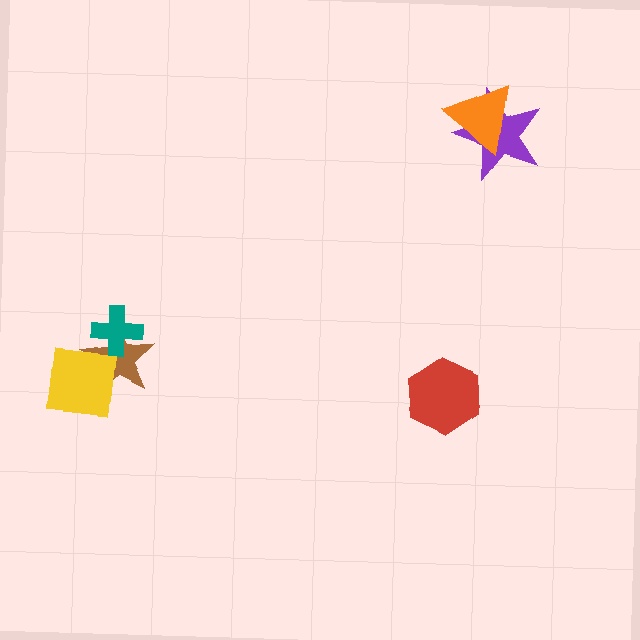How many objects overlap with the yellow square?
1 object overlaps with the yellow square.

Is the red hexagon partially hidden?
No, no other shape covers it.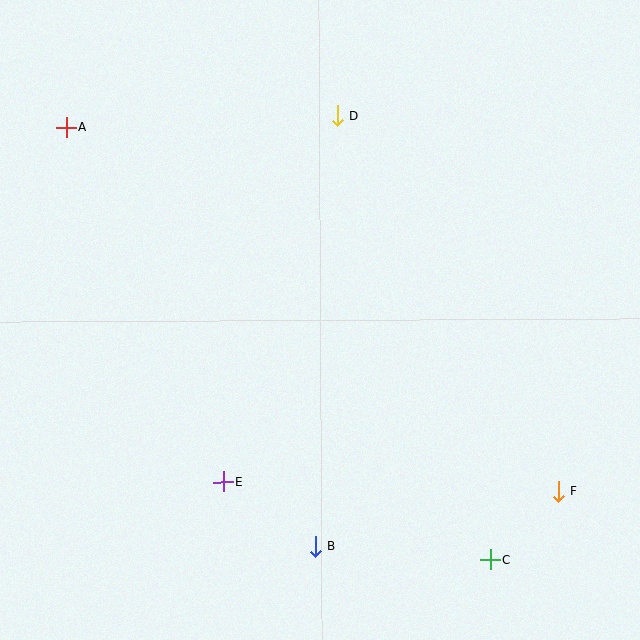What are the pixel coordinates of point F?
Point F is at (558, 491).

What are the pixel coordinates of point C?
Point C is at (490, 560).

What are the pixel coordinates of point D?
Point D is at (337, 116).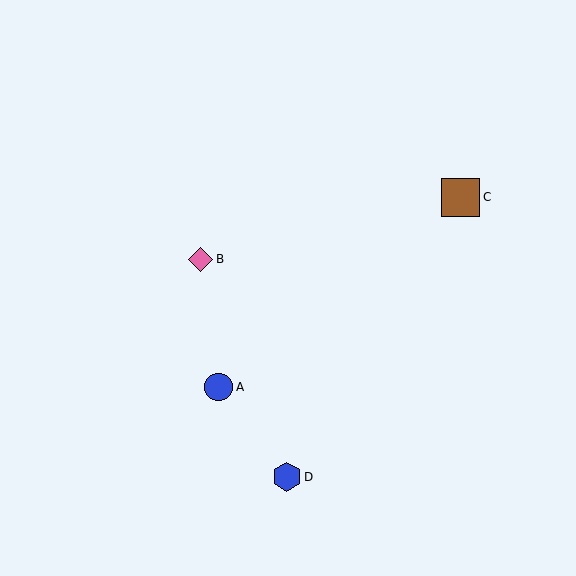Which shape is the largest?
The brown square (labeled C) is the largest.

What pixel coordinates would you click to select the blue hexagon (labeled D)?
Click at (287, 477) to select the blue hexagon D.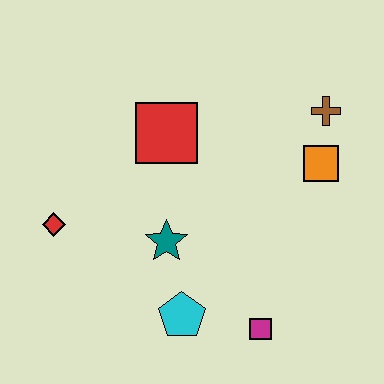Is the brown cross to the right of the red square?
Yes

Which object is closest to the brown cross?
The orange square is closest to the brown cross.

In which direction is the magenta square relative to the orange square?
The magenta square is below the orange square.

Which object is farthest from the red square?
The magenta square is farthest from the red square.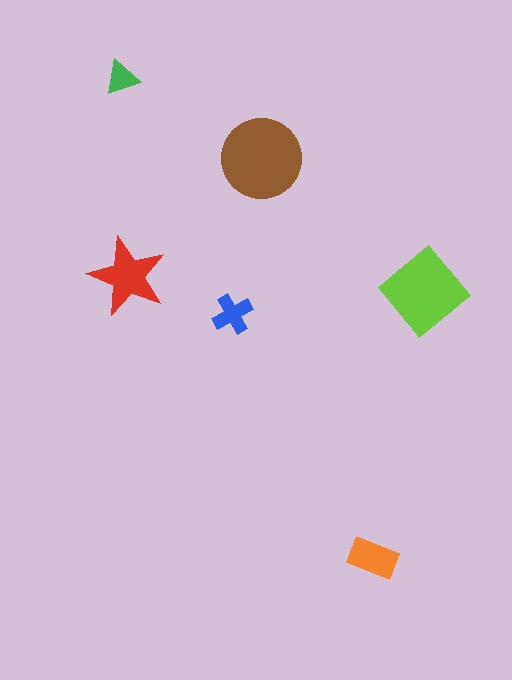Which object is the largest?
The brown circle.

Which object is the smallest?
The green triangle.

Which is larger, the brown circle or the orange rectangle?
The brown circle.